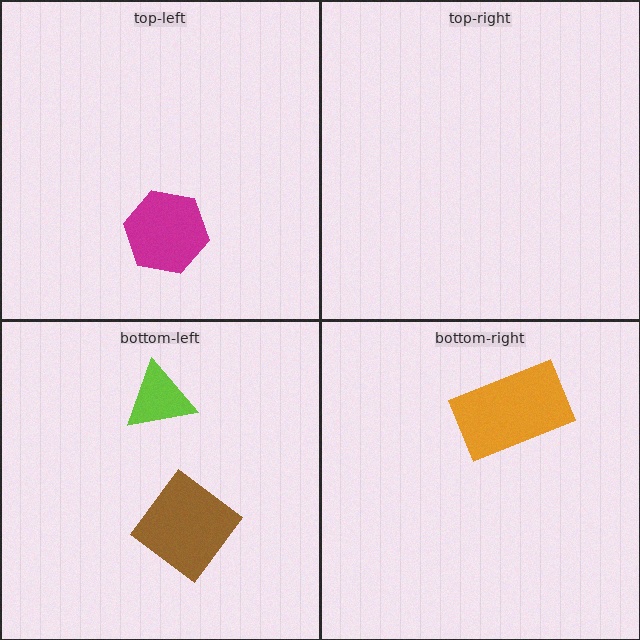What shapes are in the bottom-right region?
The orange rectangle.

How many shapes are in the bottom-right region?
1.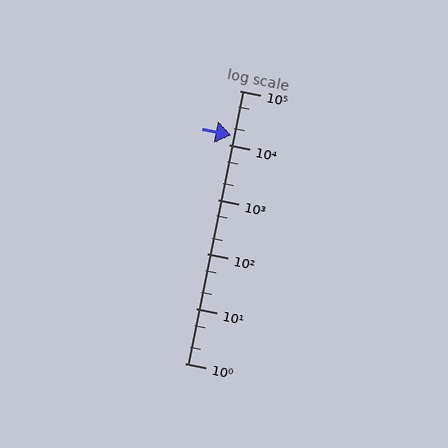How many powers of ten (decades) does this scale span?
The scale spans 5 decades, from 1 to 100000.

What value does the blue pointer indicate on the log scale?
The pointer indicates approximately 15000.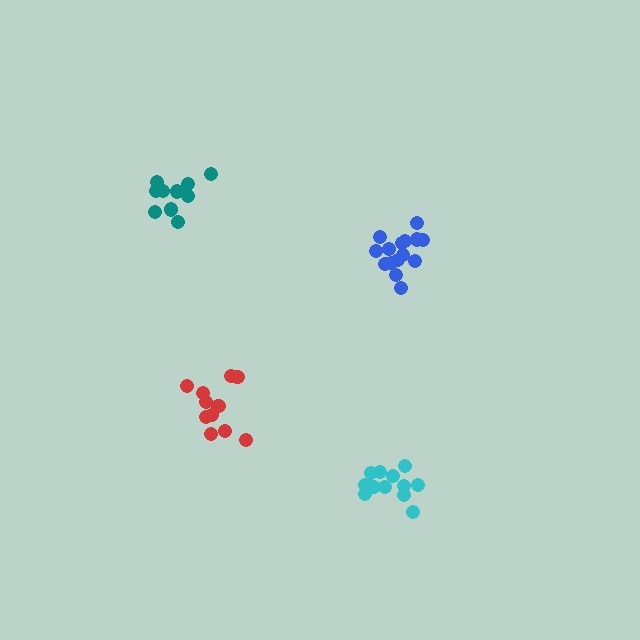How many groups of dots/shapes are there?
There are 4 groups.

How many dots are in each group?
Group 1: 10 dots, Group 2: 16 dots, Group 3: 14 dots, Group 4: 12 dots (52 total).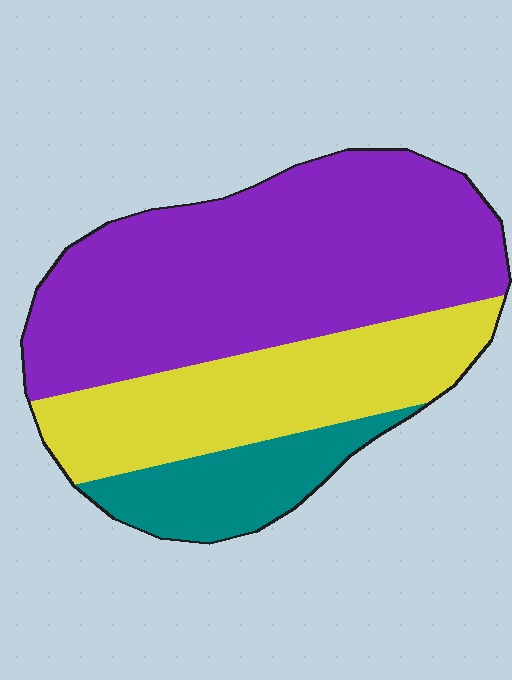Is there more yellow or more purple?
Purple.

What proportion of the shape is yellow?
Yellow covers 30% of the shape.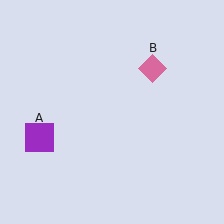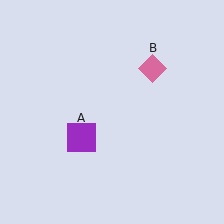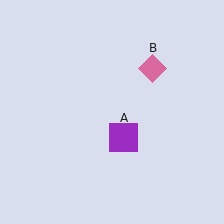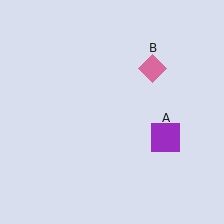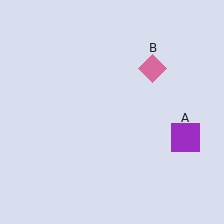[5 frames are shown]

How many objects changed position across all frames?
1 object changed position: purple square (object A).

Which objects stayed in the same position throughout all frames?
Pink diamond (object B) remained stationary.